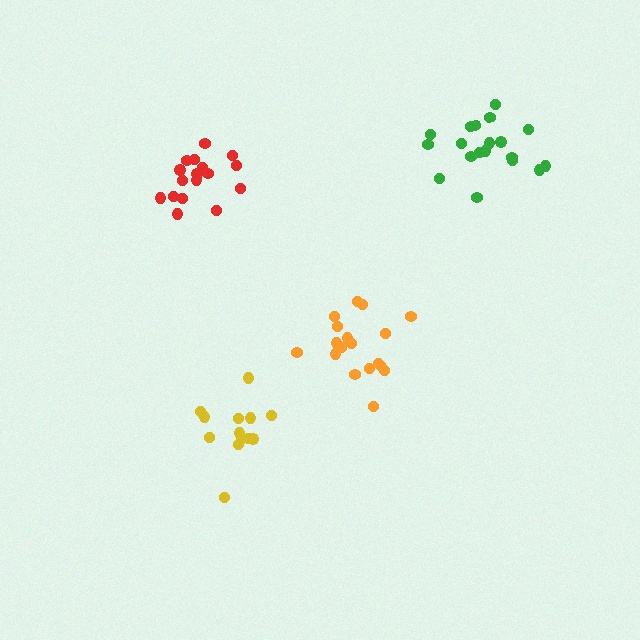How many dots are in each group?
Group 1: 13 dots, Group 2: 17 dots, Group 3: 19 dots, Group 4: 18 dots (67 total).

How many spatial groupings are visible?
There are 4 spatial groupings.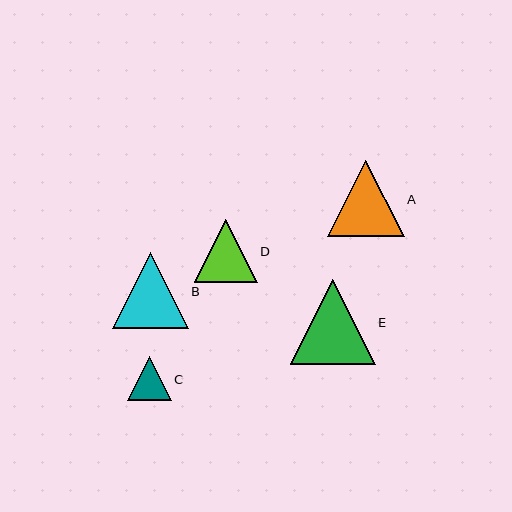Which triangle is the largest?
Triangle E is the largest with a size of approximately 85 pixels.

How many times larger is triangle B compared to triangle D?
Triangle B is approximately 1.2 times the size of triangle D.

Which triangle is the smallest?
Triangle C is the smallest with a size of approximately 44 pixels.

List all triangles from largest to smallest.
From largest to smallest: E, A, B, D, C.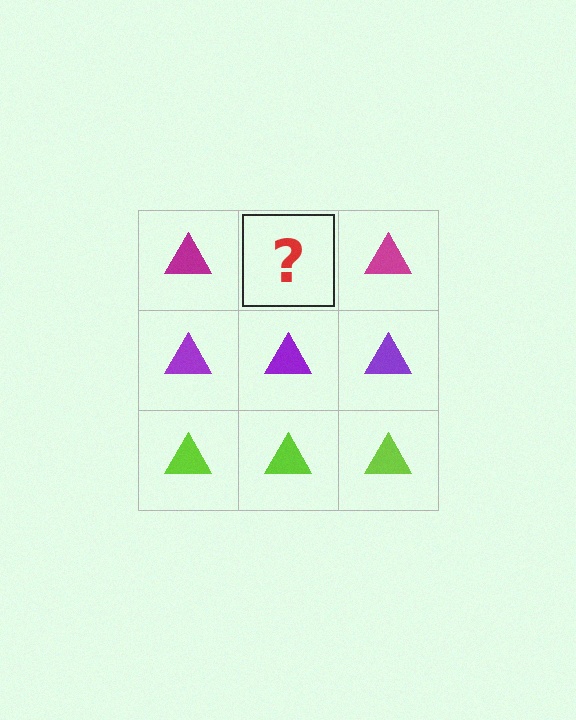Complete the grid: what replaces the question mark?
The question mark should be replaced with a magenta triangle.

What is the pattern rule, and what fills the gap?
The rule is that each row has a consistent color. The gap should be filled with a magenta triangle.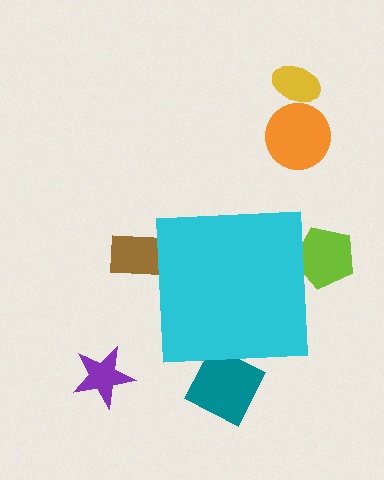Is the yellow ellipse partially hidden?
No, the yellow ellipse is fully visible.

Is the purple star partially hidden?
No, the purple star is fully visible.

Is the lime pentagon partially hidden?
Yes, the lime pentagon is partially hidden behind the cyan square.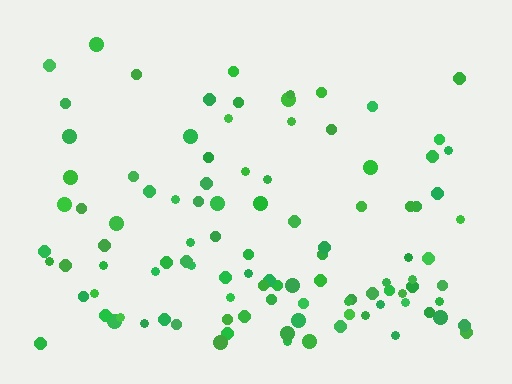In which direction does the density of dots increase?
From top to bottom, with the bottom side densest.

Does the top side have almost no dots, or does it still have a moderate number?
Still a moderate number, just noticeably fewer than the bottom.